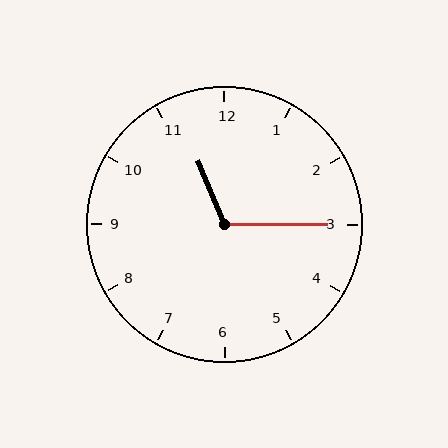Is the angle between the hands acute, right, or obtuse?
It is obtuse.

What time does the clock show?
11:15.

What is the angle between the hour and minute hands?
Approximately 112 degrees.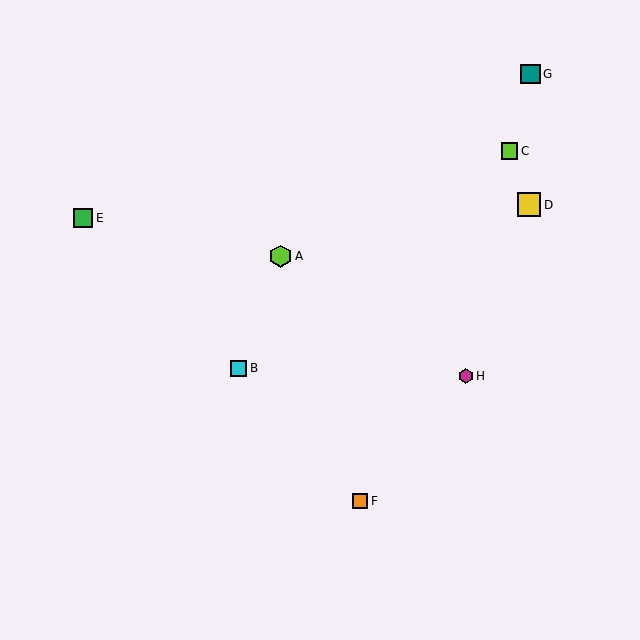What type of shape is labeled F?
Shape F is an orange square.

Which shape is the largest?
The yellow square (labeled D) is the largest.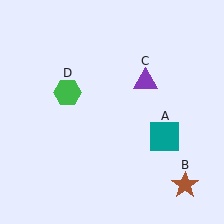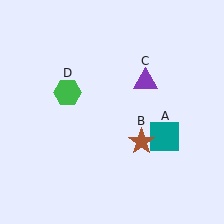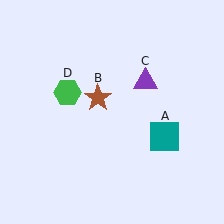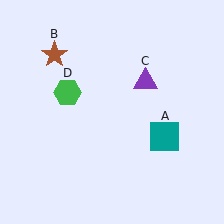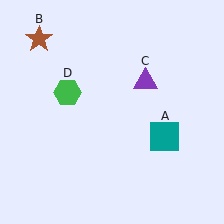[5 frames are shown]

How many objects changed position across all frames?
1 object changed position: brown star (object B).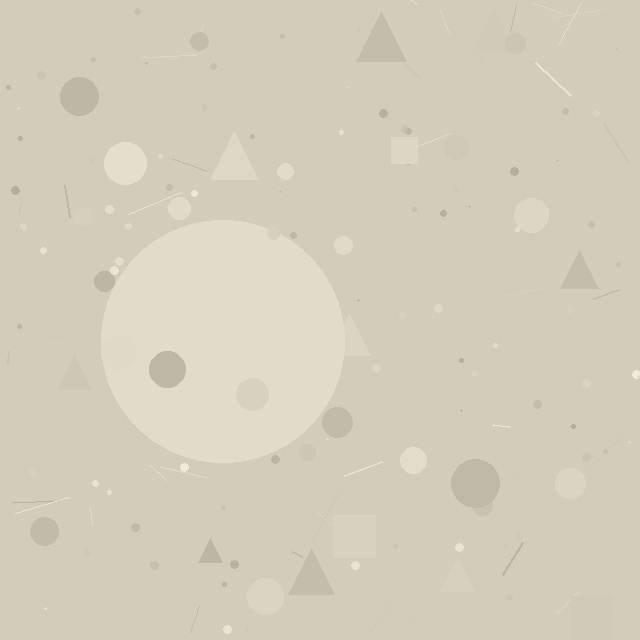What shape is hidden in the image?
A circle is hidden in the image.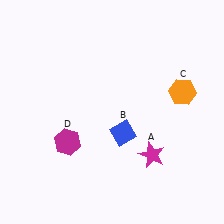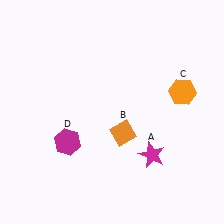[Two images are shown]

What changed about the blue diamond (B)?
In Image 1, B is blue. In Image 2, it changed to orange.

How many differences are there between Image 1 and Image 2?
There is 1 difference between the two images.